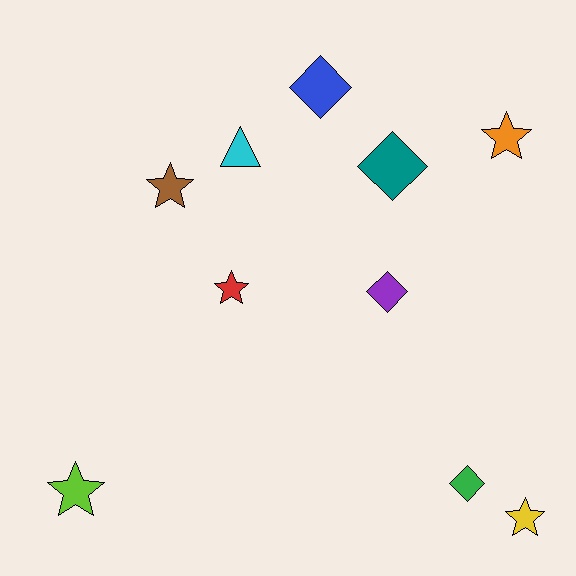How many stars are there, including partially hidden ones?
There are 5 stars.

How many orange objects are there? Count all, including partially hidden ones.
There is 1 orange object.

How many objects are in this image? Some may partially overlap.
There are 10 objects.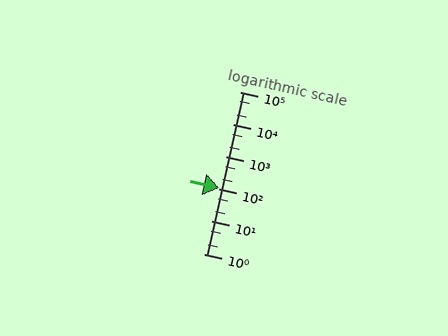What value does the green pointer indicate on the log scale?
The pointer indicates approximately 110.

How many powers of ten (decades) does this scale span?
The scale spans 5 decades, from 1 to 100000.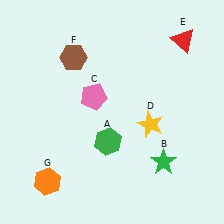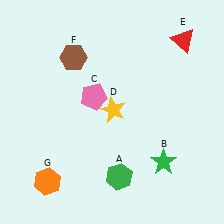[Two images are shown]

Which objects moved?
The objects that moved are: the green hexagon (A), the yellow star (D).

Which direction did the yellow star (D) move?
The yellow star (D) moved left.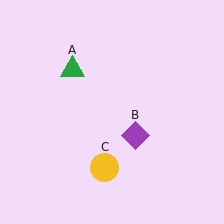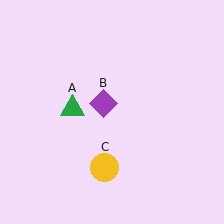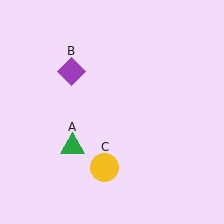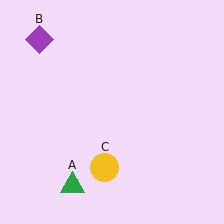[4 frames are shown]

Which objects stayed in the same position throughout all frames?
Yellow circle (object C) remained stationary.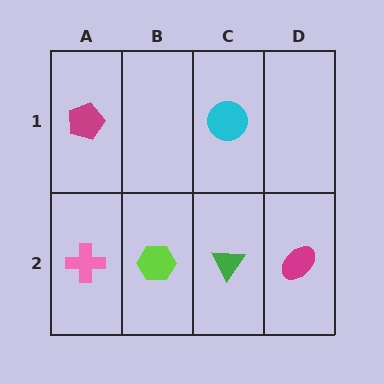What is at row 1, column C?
A cyan circle.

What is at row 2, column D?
A magenta ellipse.